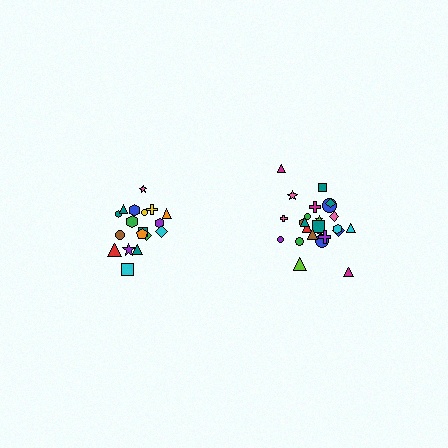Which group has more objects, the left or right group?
The right group.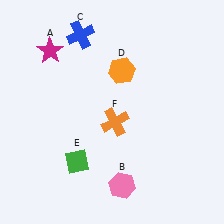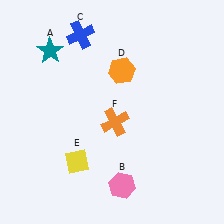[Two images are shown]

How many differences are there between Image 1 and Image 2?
There are 2 differences between the two images.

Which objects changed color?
A changed from magenta to teal. E changed from green to yellow.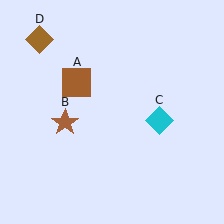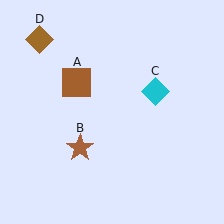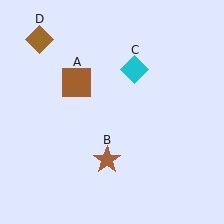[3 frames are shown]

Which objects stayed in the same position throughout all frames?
Brown square (object A) and brown diamond (object D) remained stationary.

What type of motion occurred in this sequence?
The brown star (object B), cyan diamond (object C) rotated counterclockwise around the center of the scene.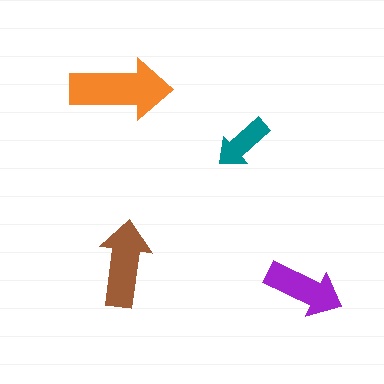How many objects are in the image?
There are 4 objects in the image.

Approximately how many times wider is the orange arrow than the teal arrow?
About 1.5 times wider.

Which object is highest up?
The orange arrow is topmost.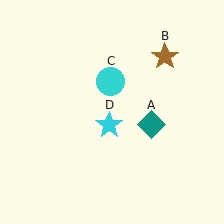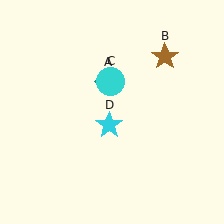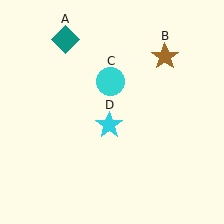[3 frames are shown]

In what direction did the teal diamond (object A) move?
The teal diamond (object A) moved up and to the left.